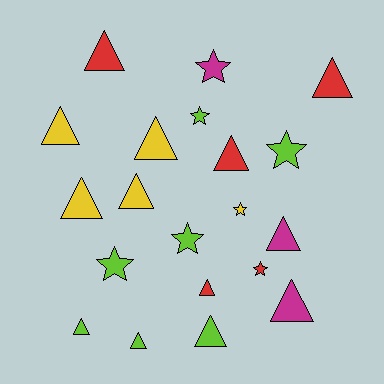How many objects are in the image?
There are 20 objects.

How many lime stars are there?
There are 4 lime stars.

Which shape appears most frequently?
Triangle, with 13 objects.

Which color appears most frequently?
Lime, with 7 objects.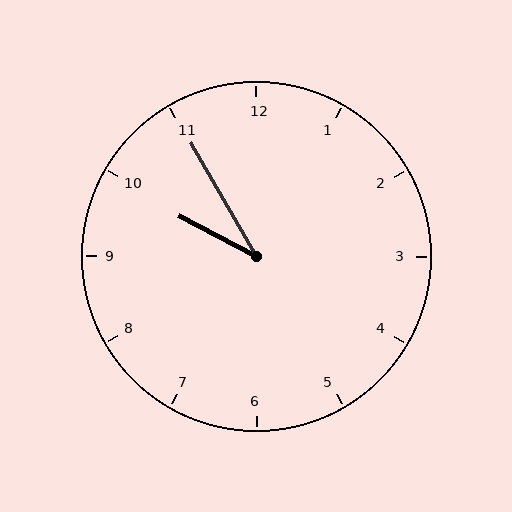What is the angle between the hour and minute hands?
Approximately 32 degrees.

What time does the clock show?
9:55.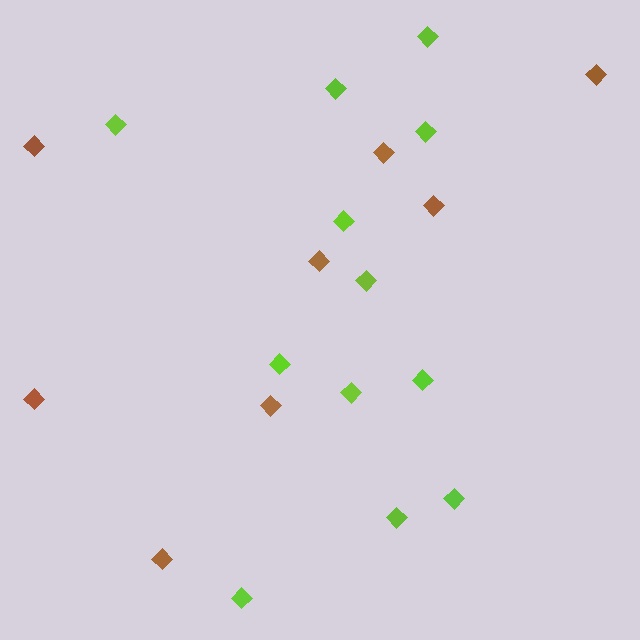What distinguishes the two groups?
There are 2 groups: one group of brown diamonds (8) and one group of lime diamonds (12).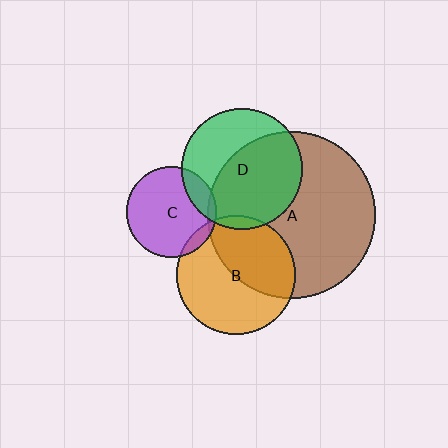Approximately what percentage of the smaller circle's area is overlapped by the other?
Approximately 60%.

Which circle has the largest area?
Circle A (brown).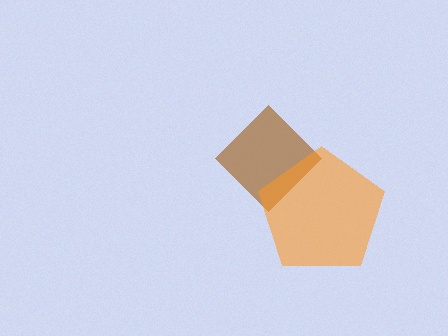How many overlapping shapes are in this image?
There are 2 overlapping shapes in the image.